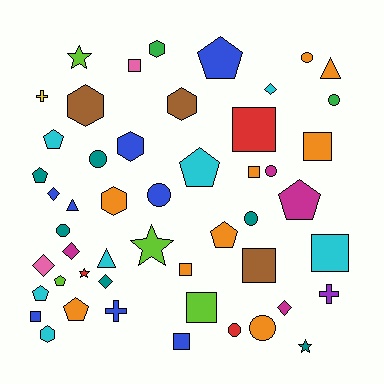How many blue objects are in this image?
There are 8 blue objects.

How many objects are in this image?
There are 50 objects.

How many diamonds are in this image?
There are 6 diamonds.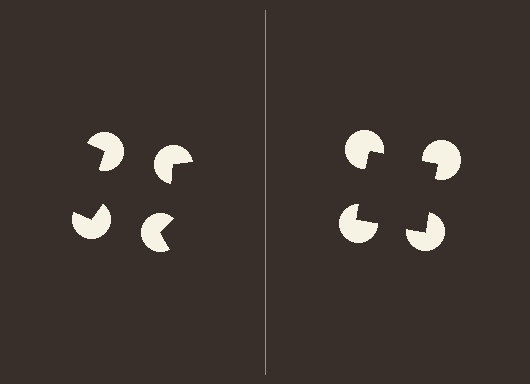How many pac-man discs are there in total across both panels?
8 — 4 on each side.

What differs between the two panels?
The pac-man discs are positioned identically on both sides; only the wedge orientations differ. On the right they align to a square; on the left they are misaligned.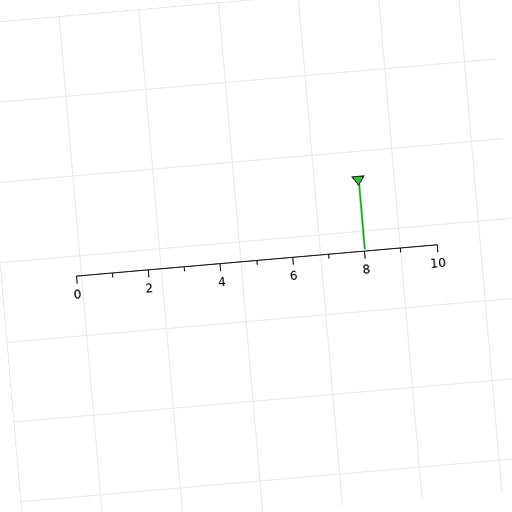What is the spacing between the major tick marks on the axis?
The major ticks are spaced 2 apart.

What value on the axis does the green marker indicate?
The marker indicates approximately 8.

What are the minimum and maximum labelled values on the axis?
The axis runs from 0 to 10.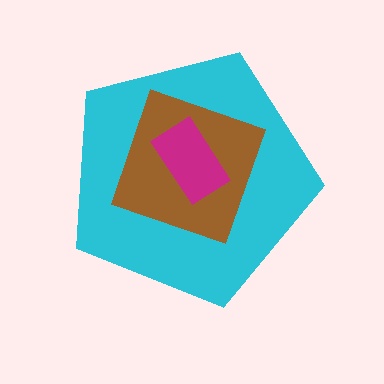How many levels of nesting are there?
3.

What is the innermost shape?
The magenta rectangle.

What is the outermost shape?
The cyan pentagon.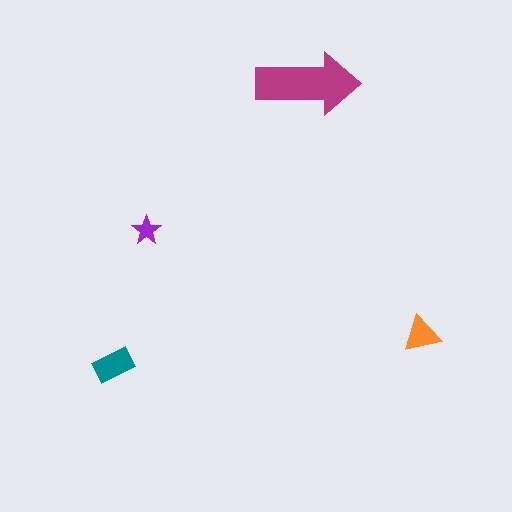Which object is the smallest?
The purple star.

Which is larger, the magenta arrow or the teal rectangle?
The magenta arrow.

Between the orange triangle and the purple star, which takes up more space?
The orange triangle.